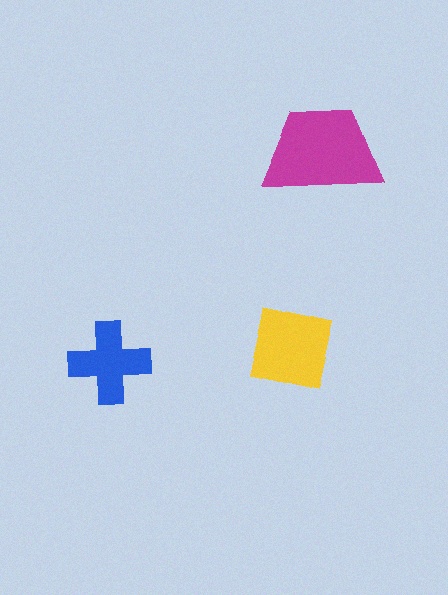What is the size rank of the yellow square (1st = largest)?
2nd.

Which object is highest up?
The magenta trapezoid is topmost.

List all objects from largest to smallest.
The magenta trapezoid, the yellow square, the blue cross.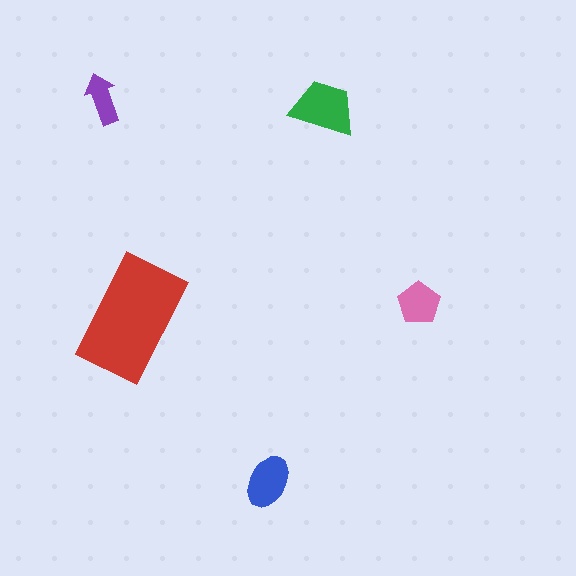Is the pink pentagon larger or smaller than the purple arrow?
Larger.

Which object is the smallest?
The purple arrow.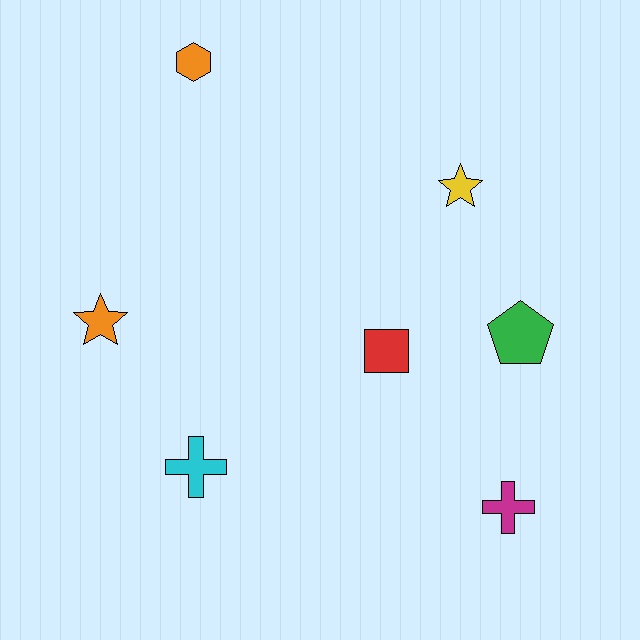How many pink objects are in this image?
There are no pink objects.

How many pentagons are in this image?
There is 1 pentagon.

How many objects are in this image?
There are 7 objects.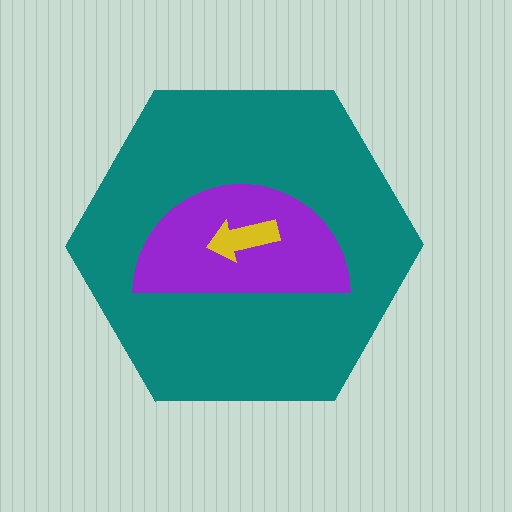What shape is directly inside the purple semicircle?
The yellow arrow.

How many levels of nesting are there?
3.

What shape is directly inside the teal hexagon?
The purple semicircle.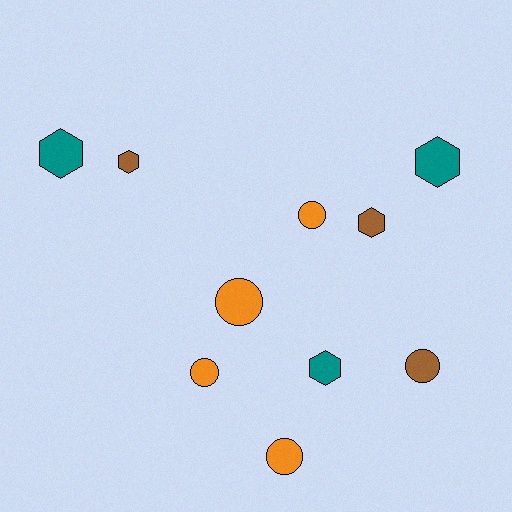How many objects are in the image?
There are 10 objects.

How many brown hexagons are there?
There are 2 brown hexagons.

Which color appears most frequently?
Orange, with 4 objects.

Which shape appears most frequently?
Circle, with 5 objects.